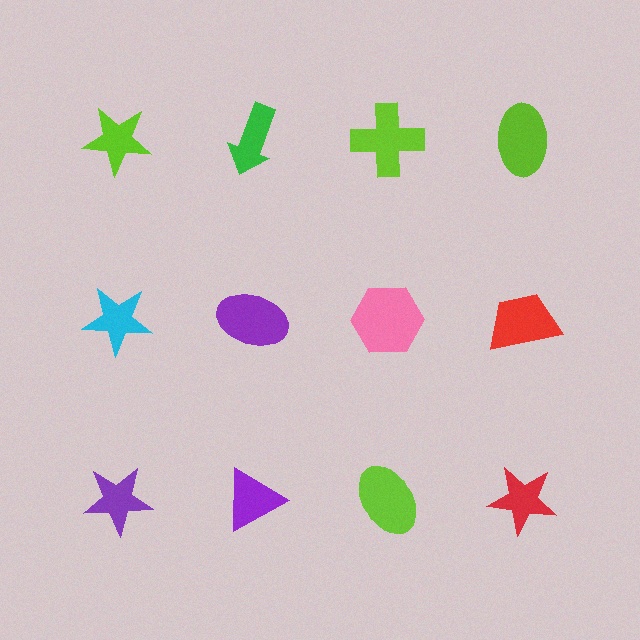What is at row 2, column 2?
A purple ellipse.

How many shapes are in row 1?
4 shapes.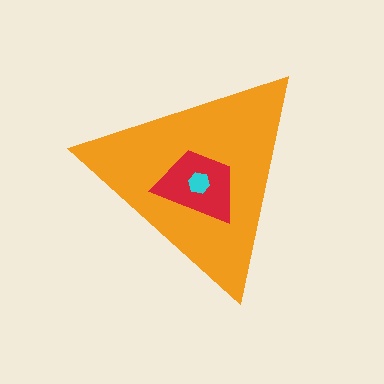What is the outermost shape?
The orange triangle.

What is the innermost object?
The cyan hexagon.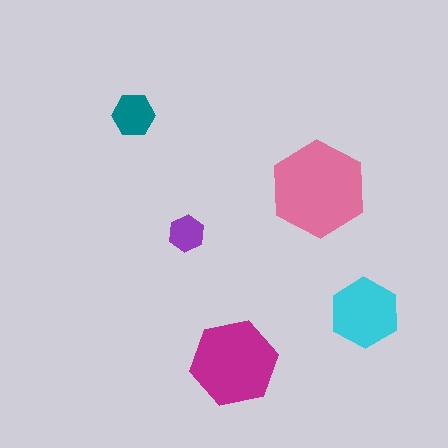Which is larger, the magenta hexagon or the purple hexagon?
The magenta one.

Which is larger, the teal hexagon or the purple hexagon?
The teal one.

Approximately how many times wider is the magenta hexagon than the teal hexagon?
About 2 times wider.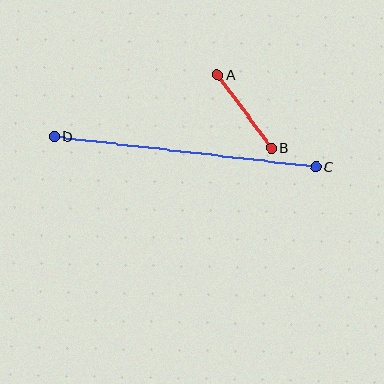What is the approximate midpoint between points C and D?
The midpoint is at approximately (185, 151) pixels.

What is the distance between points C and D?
The distance is approximately 263 pixels.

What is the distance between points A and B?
The distance is approximately 90 pixels.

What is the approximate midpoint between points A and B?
The midpoint is at approximately (245, 111) pixels.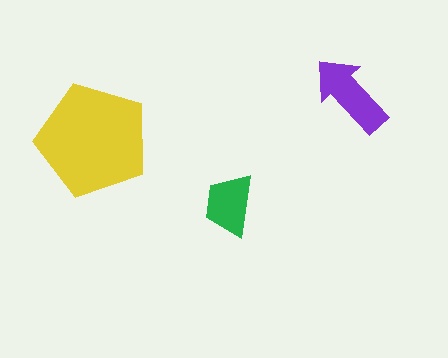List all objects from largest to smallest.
The yellow pentagon, the purple arrow, the green trapezoid.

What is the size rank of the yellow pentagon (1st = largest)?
1st.